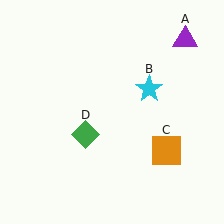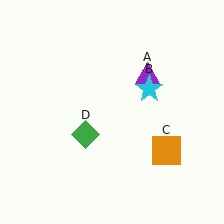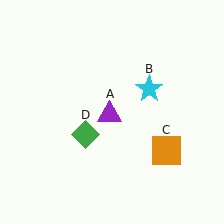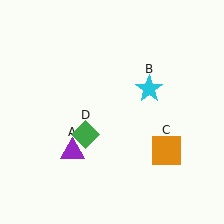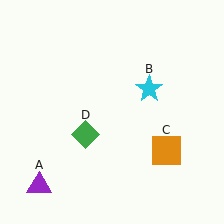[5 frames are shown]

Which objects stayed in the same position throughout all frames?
Cyan star (object B) and orange square (object C) and green diamond (object D) remained stationary.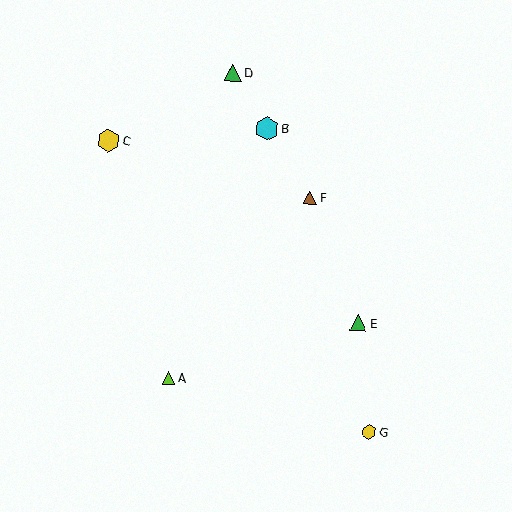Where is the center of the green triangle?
The center of the green triangle is at (358, 323).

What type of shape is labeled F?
Shape F is a brown triangle.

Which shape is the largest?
The cyan hexagon (labeled B) is the largest.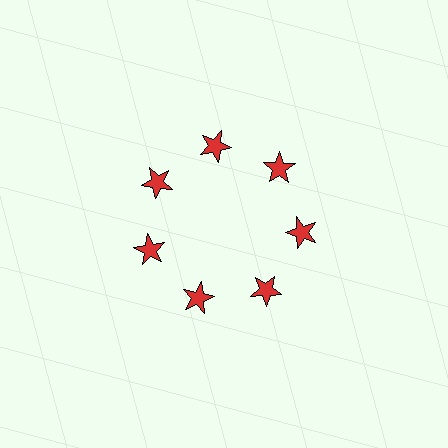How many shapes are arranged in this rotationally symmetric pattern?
There are 7 shapes, arranged in 7 groups of 1.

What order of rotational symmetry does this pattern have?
This pattern has 7-fold rotational symmetry.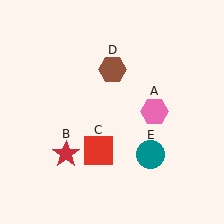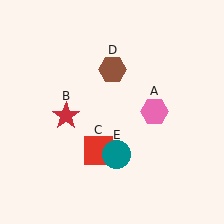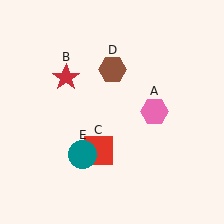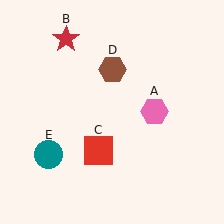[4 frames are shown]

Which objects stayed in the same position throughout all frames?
Pink hexagon (object A) and red square (object C) and brown hexagon (object D) remained stationary.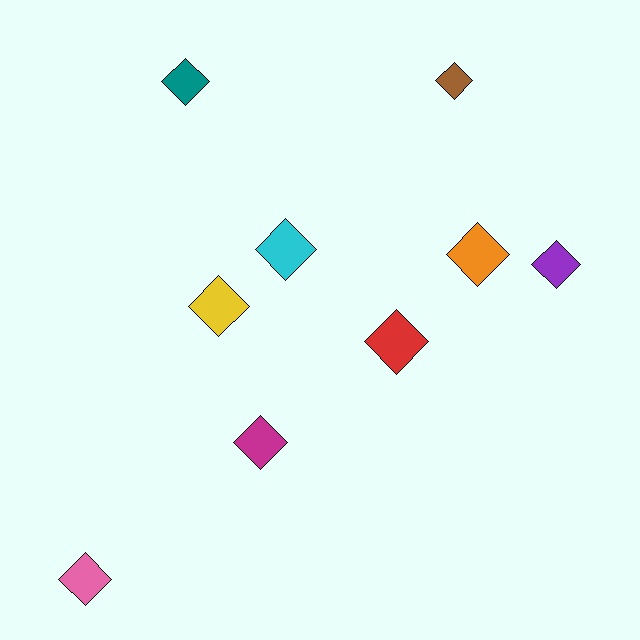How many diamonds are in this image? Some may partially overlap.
There are 9 diamonds.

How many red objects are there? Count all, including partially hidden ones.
There is 1 red object.